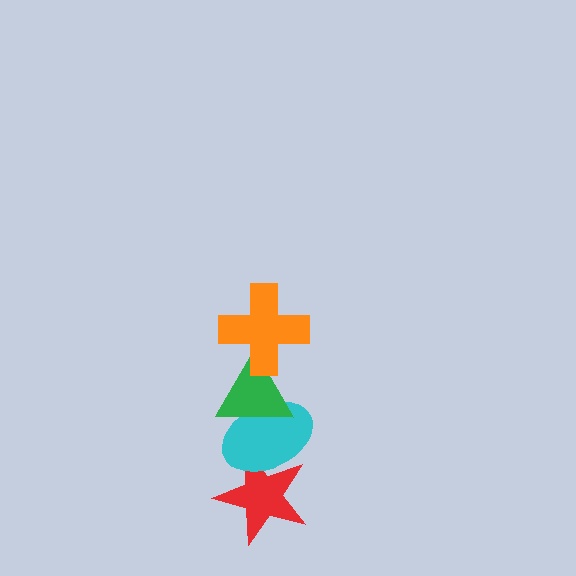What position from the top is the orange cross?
The orange cross is 1st from the top.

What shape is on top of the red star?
The cyan ellipse is on top of the red star.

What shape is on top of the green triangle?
The orange cross is on top of the green triangle.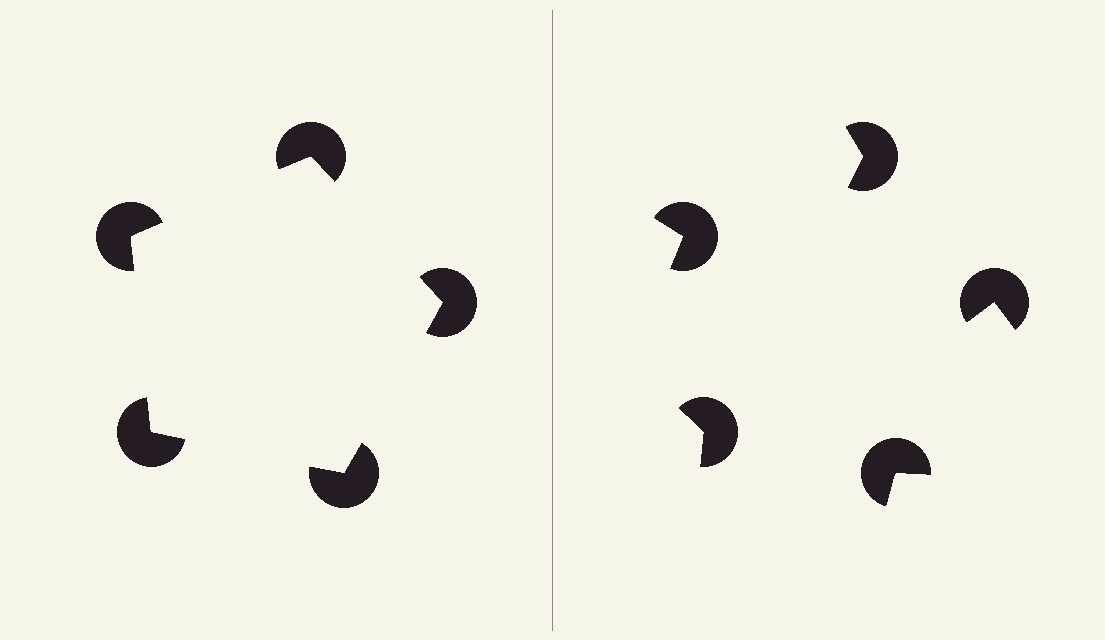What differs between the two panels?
The pac-man discs are positioned identically on both sides; only the wedge orientations differ. On the left they align to a pentagon; on the right they are misaligned.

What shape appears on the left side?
An illusory pentagon.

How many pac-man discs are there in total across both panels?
10 — 5 on each side.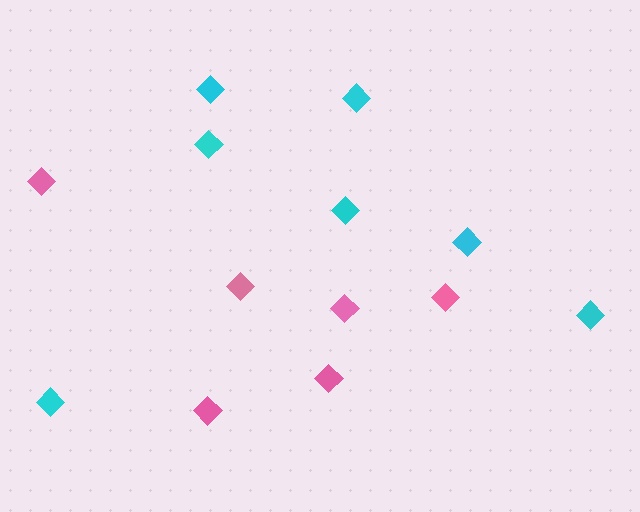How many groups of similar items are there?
There are 2 groups: one group of pink diamonds (6) and one group of cyan diamonds (7).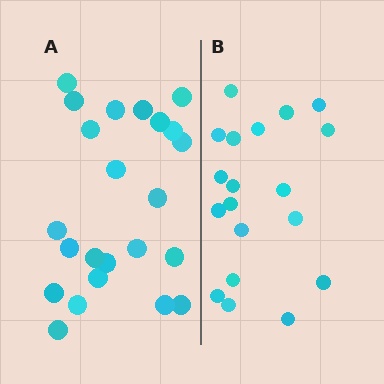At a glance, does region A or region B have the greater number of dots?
Region A (the left region) has more dots.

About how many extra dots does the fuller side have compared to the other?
Region A has about 4 more dots than region B.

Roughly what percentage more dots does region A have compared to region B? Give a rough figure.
About 20% more.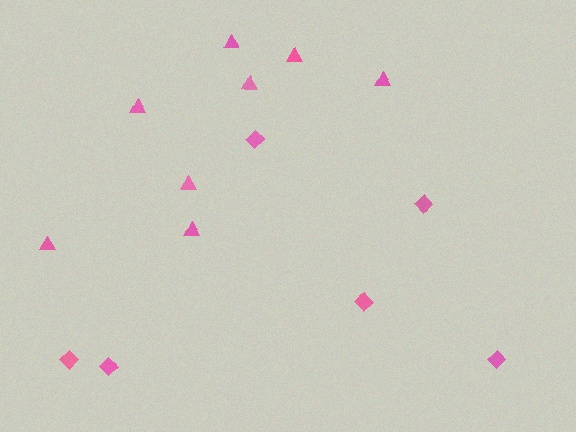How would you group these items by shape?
There are 2 groups: one group of triangles (8) and one group of diamonds (6).